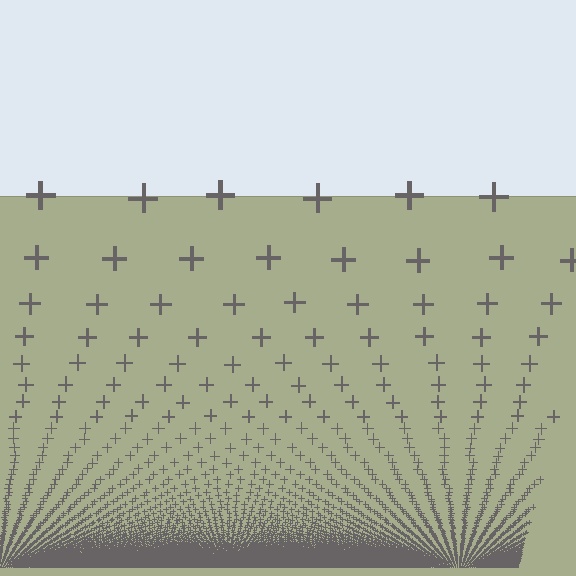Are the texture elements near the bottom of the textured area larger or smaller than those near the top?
Smaller. The gradient is inverted — elements near the bottom are smaller and denser.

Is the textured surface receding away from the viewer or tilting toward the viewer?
The surface appears to tilt toward the viewer. Texture elements get larger and sparser toward the top.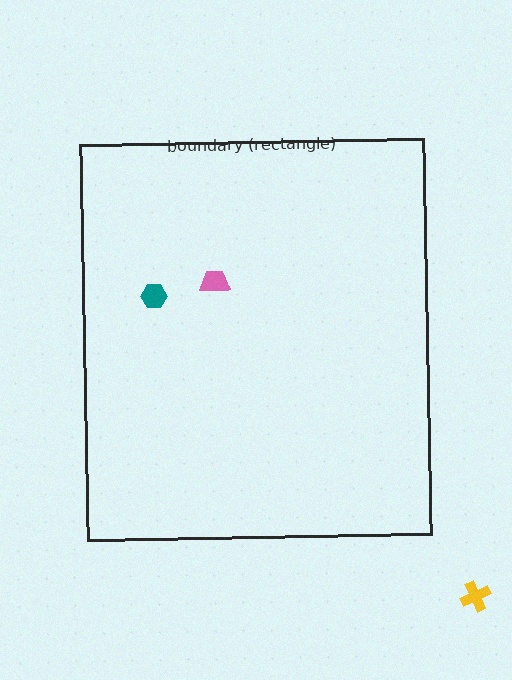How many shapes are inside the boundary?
2 inside, 1 outside.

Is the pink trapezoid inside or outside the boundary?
Inside.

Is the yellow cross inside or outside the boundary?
Outside.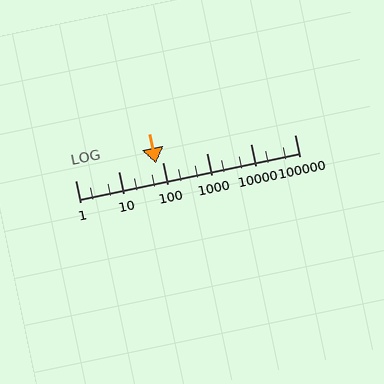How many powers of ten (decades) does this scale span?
The scale spans 5 decades, from 1 to 100000.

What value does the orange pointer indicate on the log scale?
The pointer indicates approximately 69.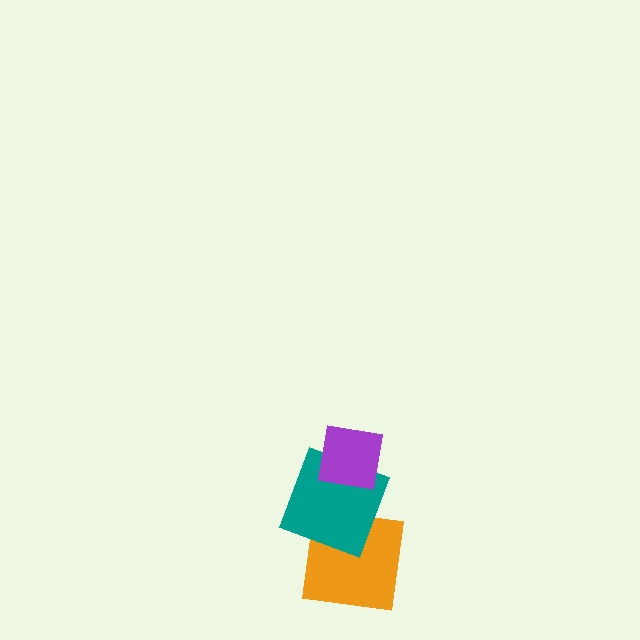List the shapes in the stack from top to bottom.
From top to bottom: the purple square, the teal square, the orange square.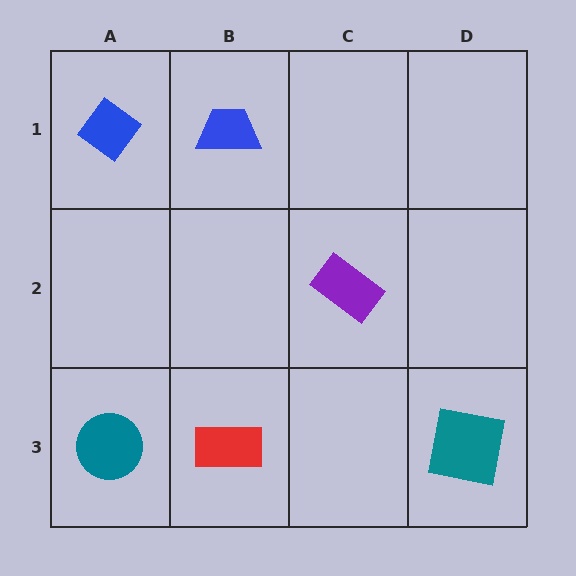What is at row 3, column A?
A teal circle.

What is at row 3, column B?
A red rectangle.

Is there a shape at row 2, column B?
No, that cell is empty.